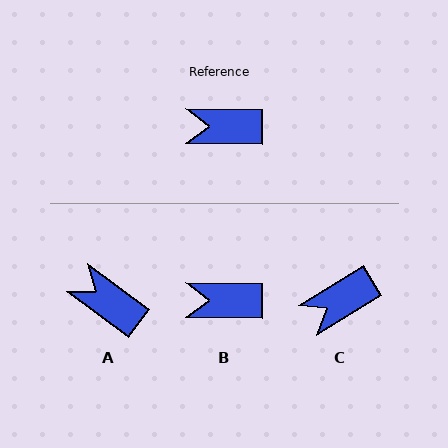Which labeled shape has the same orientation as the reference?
B.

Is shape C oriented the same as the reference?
No, it is off by about 32 degrees.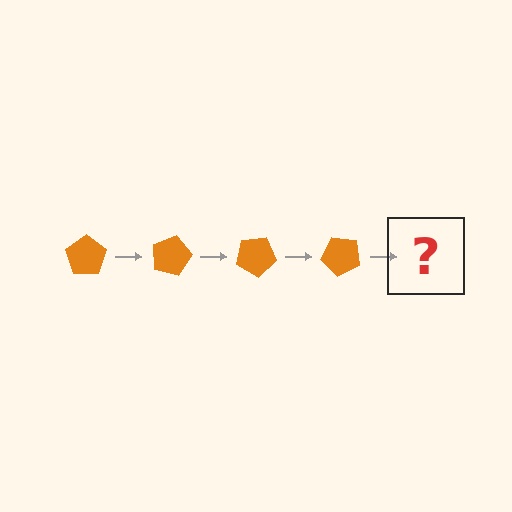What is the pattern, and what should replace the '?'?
The pattern is that the pentagon rotates 15 degrees each step. The '?' should be an orange pentagon rotated 60 degrees.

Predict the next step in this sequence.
The next step is an orange pentagon rotated 60 degrees.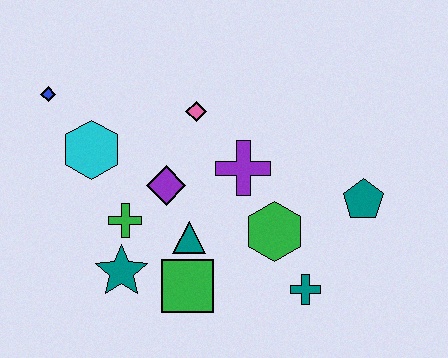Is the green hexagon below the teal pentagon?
Yes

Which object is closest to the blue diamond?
The cyan hexagon is closest to the blue diamond.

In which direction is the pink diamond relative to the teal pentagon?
The pink diamond is to the left of the teal pentagon.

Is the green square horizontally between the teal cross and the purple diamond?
Yes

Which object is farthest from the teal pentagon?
The blue diamond is farthest from the teal pentagon.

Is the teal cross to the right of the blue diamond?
Yes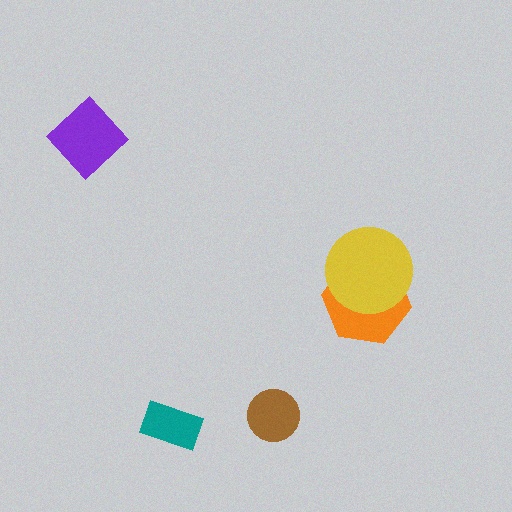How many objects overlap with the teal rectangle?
0 objects overlap with the teal rectangle.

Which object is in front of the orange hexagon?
The yellow circle is in front of the orange hexagon.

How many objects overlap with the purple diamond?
0 objects overlap with the purple diamond.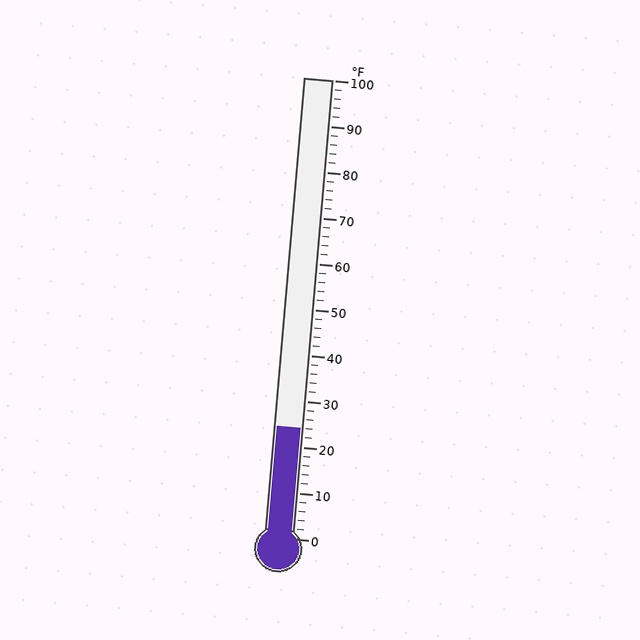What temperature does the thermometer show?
The thermometer shows approximately 24°F.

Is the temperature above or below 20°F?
The temperature is above 20°F.